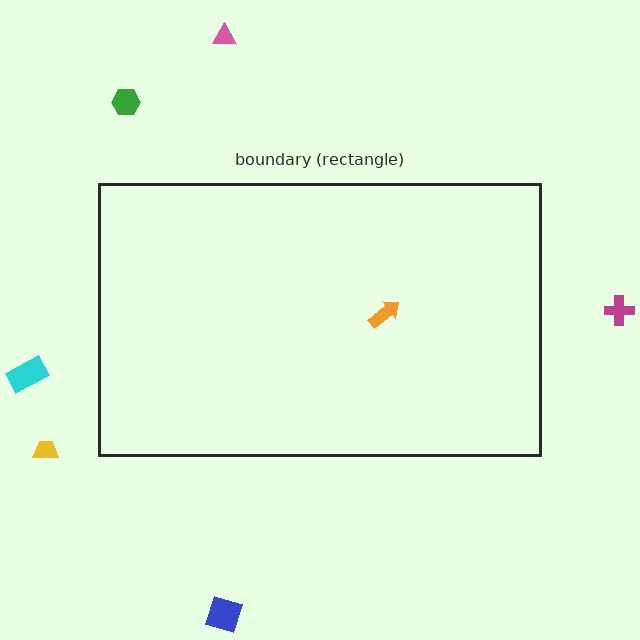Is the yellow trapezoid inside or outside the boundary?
Outside.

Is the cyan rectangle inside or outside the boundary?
Outside.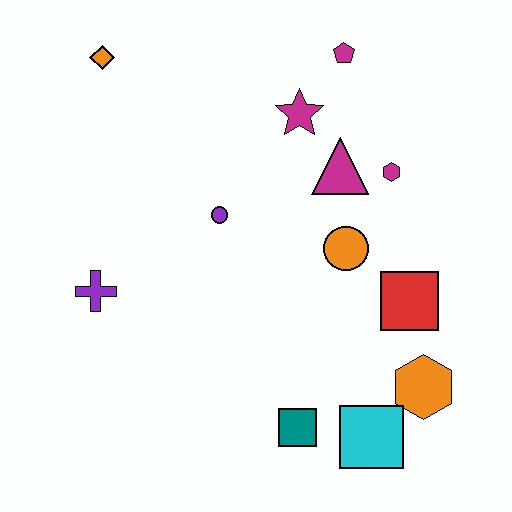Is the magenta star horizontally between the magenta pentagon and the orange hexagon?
No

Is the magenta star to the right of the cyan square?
No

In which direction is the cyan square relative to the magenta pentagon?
The cyan square is below the magenta pentagon.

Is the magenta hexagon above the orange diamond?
No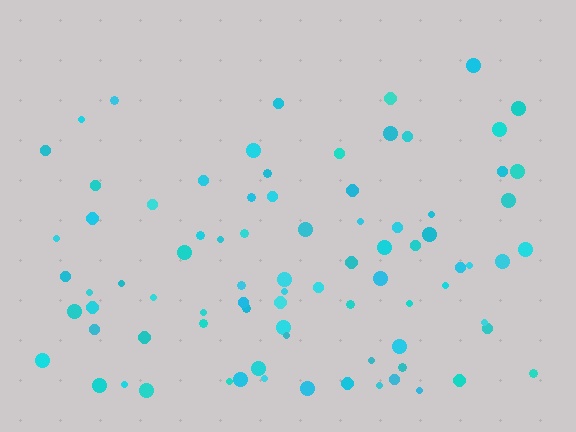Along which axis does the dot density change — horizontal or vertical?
Vertical.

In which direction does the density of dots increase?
From top to bottom, with the bottom side densest.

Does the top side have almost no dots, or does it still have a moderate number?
Still a moderate number, just noticeably fewer than the bottom.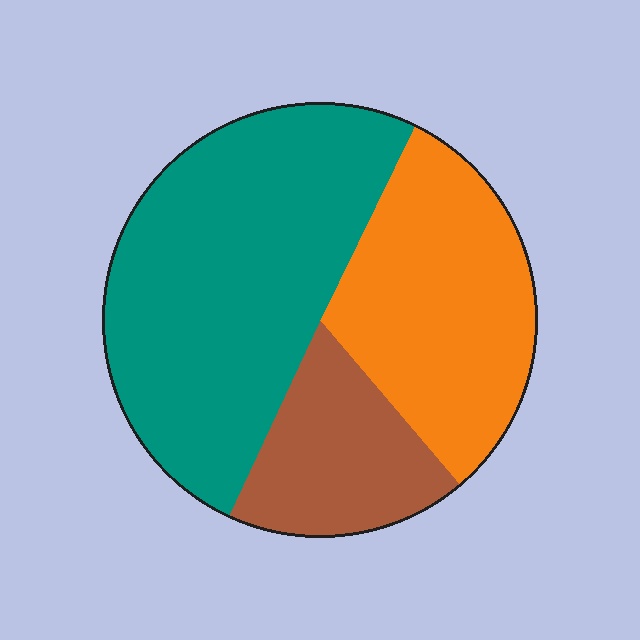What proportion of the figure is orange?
Orange takes up about one third (1/3) of the figure.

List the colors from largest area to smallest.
From largest to smallest: teal, orange, brown.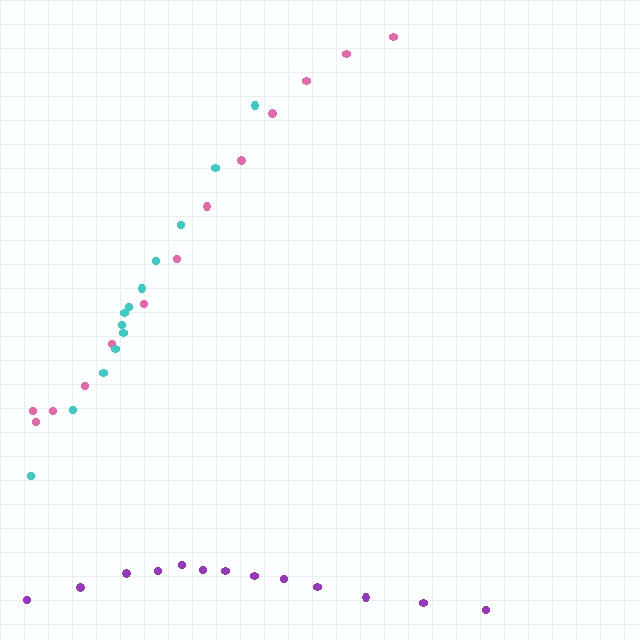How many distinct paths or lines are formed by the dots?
There are 3 distinct paths.